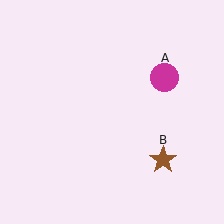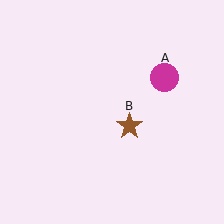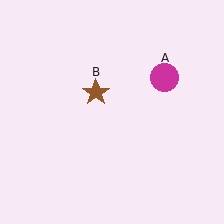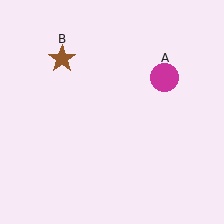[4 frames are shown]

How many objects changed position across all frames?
1 object changed position: brown star (object B).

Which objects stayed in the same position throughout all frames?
Magenta circle (object A) remained stationary.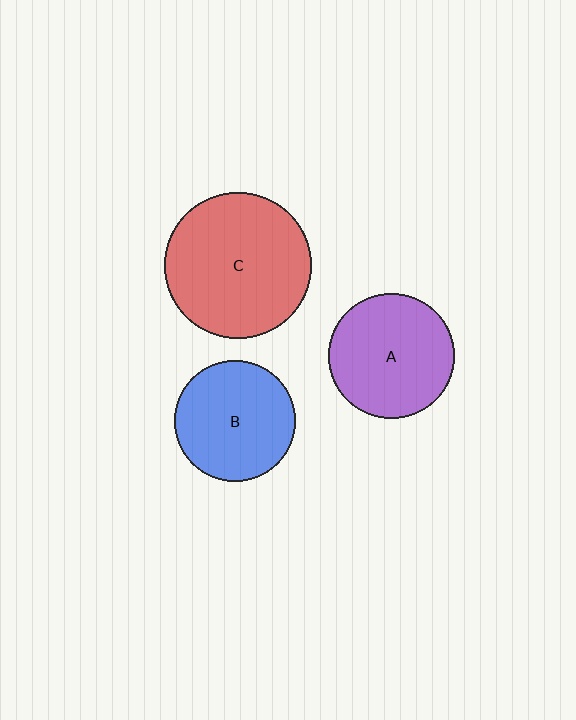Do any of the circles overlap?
No, none of the circles overlap.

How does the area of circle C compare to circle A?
Approximately 1.4 times.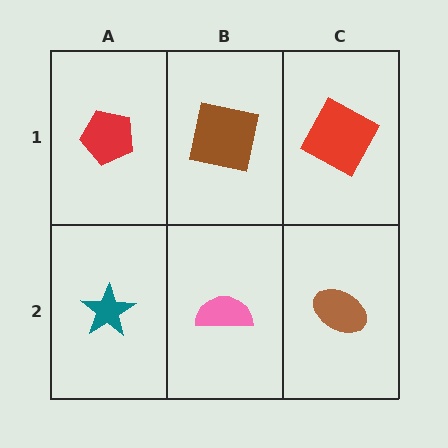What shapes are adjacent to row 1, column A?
A teal star (row 2, column A), a brown square (row 1, column B).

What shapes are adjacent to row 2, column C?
A red square (row 1, column C), a pink semicircle (row 2, column B).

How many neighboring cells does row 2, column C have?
2.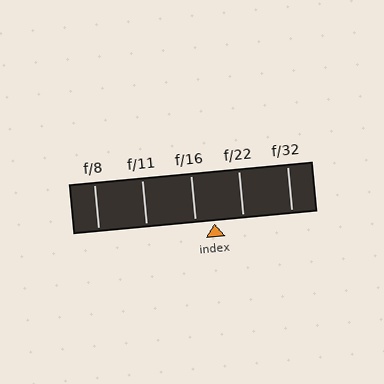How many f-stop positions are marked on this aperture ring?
There are 5 f-stop positions marked.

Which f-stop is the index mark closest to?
The index mark is closest to f/16.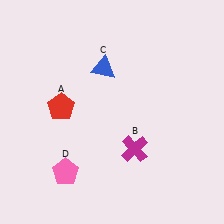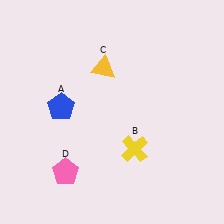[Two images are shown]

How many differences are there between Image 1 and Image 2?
There are 3 differences between the two images.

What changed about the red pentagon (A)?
In Image 1, A is red. In Image 2, it changed to blue.